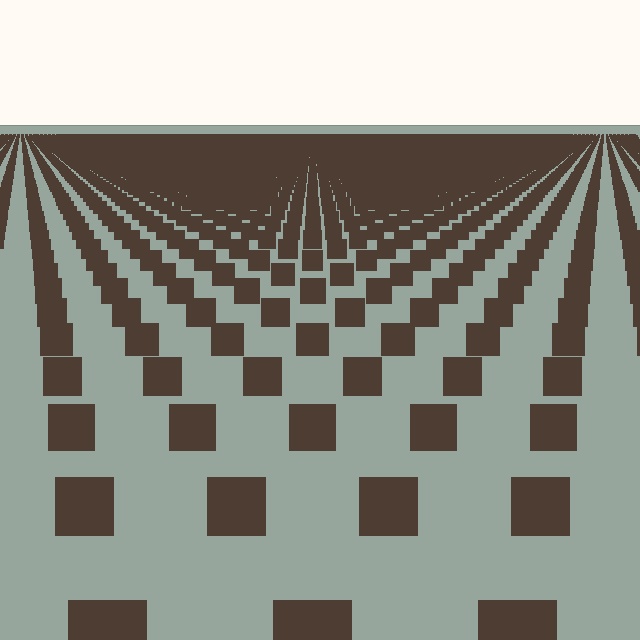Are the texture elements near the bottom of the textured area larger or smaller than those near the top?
Larger. Near the bottom, elements are closer to the viewer and appear at a bigger on-screen size.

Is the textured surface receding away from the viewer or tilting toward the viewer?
The surface is receding away from the viewer. Texture elements get smaller and denser toward the top.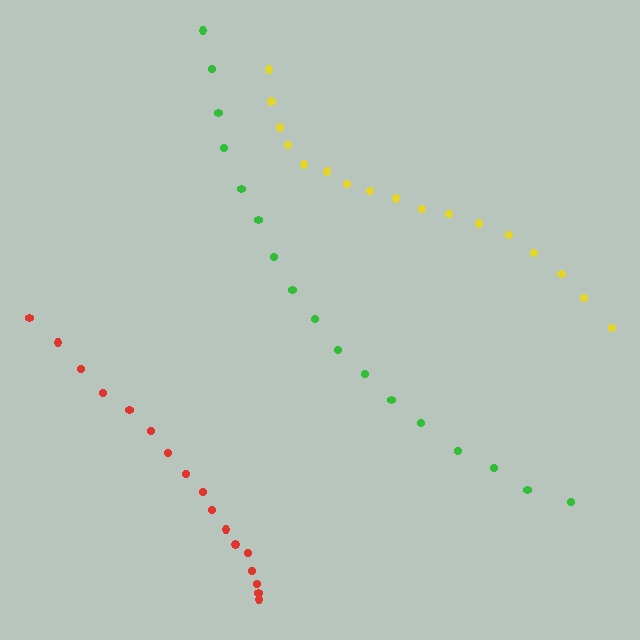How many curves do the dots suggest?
There are 3 distinct paths.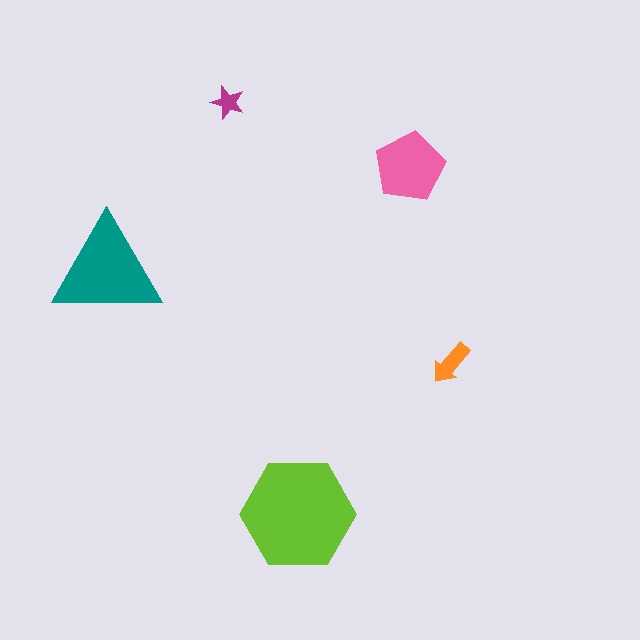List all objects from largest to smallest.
The lime hexagon, the teal triangle, the pink pentagon, the orange arrow, the magenta star.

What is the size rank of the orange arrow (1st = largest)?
4th.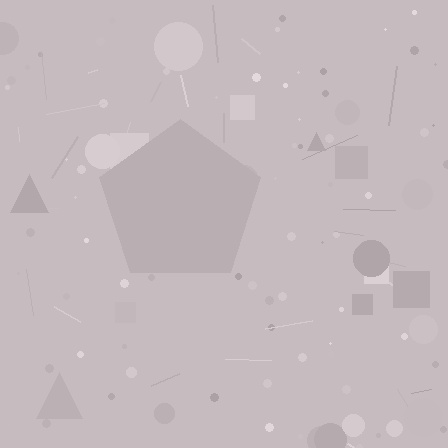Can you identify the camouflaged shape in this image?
The camouflaged shape is a pentagon.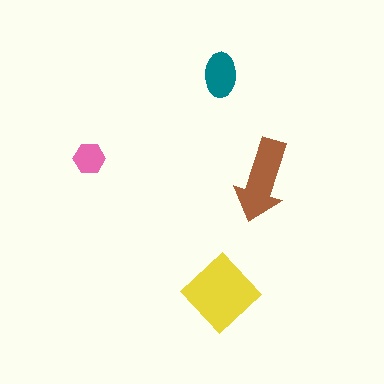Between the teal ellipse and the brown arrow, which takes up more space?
The brown arrow.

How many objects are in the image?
There are 4 objects in the image.